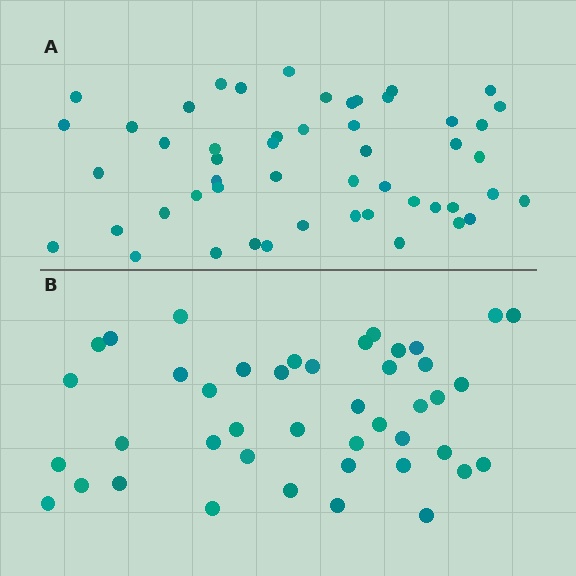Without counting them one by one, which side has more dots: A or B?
Region A (the top region) has more dots.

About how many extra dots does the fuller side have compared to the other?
Region A has roughly 8 or so more dots than region B.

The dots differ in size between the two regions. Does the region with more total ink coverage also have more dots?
No. Region B has more total ink coverage because its dots are larger, but region A actually contains more individual dots. Total area can be misleading — the number of items is what matters here.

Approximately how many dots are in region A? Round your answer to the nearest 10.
About 50 dots. (The exact count is 51, which rounds to 50.)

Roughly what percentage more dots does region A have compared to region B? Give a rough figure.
About 20% more.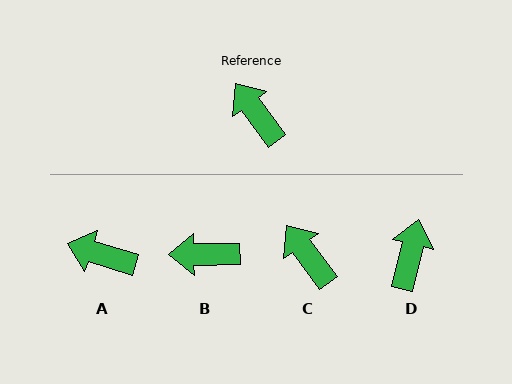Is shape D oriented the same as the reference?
No, it is off by about 50 degrees.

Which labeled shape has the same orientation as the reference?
C.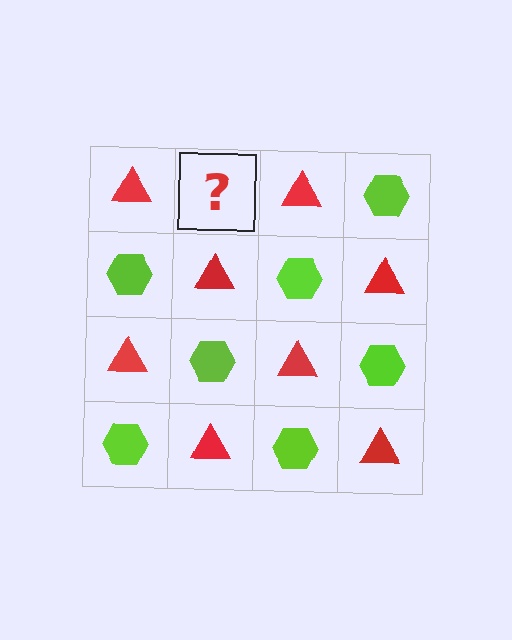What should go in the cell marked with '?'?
The missing cell should contain a lime hexagon.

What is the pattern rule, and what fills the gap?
The rule is that it alternates red triangle and lime hexagon in a checkerboard pattern. The gap should be filled with a lime hexagon.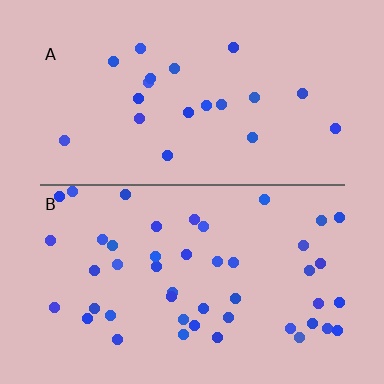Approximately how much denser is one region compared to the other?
Approximately 2.3× — region B over region A.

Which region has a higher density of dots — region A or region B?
B (the bottom).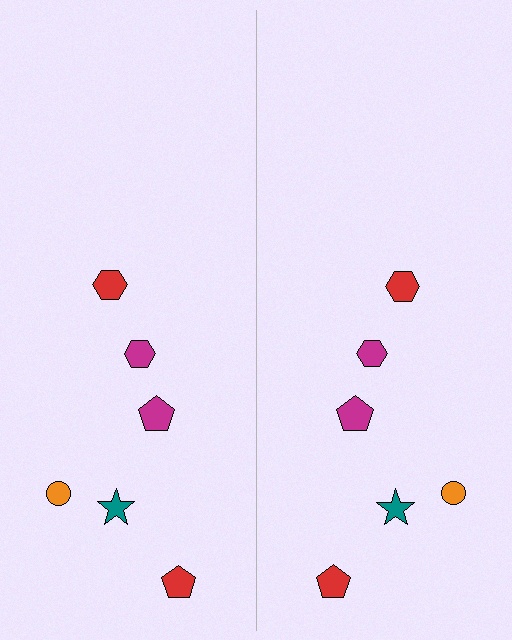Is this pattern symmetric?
Yes, this pattern has bilateral (reflection) symmetry.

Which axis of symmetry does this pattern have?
The pattern has a vertical axis of symmetry running through the center of the image.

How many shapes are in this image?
There are 12 shapes in this image.